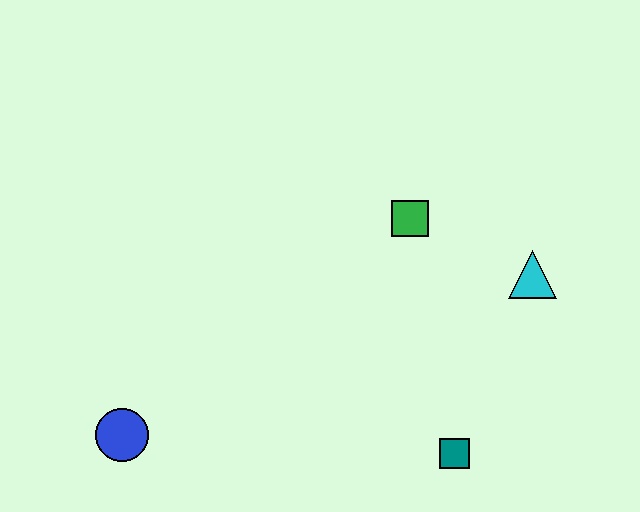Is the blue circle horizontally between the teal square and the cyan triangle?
No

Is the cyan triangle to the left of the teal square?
No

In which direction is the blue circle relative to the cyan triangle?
The blue circle is to the left of the cyan triangle.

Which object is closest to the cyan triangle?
The green square is closest to the cyan triangle.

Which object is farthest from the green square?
The blue circle is farthest from the green square.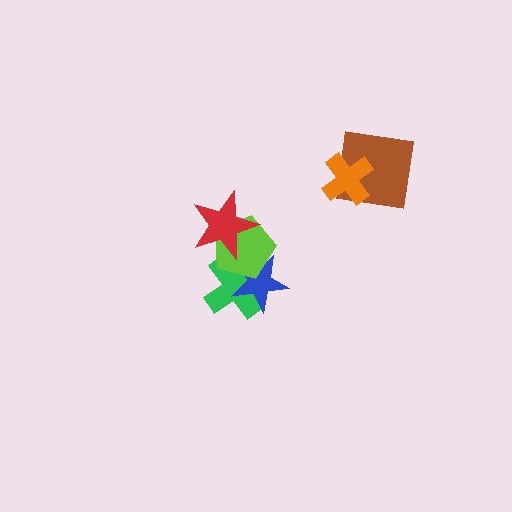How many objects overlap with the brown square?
1 object overlaps with the brown square.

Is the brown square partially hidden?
Yes, it is partially covered by another shape.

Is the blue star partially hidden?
Yes, it is partially covered by another shape.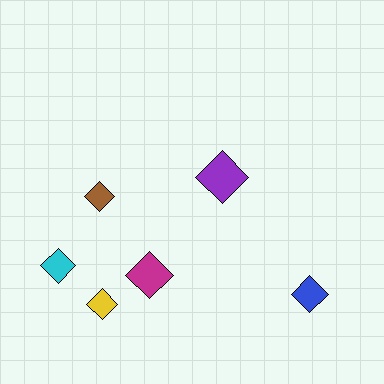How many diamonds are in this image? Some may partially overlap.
There are 6 diamonds.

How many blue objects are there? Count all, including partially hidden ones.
There is 1 blue object.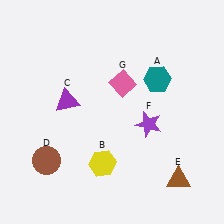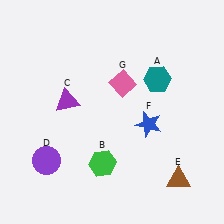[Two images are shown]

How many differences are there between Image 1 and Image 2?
There are 3 differences between the two images.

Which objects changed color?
B changed from yellow to green. D changed from brown to purple. F changed from purple to blue.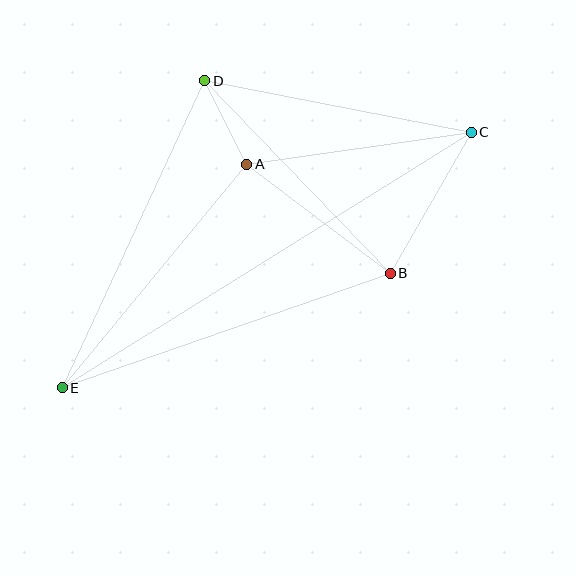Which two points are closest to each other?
Points A and D are closest to each other.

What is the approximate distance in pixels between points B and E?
The distance between B and E is approximately 348 pixels.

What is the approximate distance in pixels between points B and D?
The distance between B and D is approximately 267 pixels.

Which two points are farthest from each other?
Points C and E are farthest from each other.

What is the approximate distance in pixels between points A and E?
The distance between A and E is approximately 290 pixels.